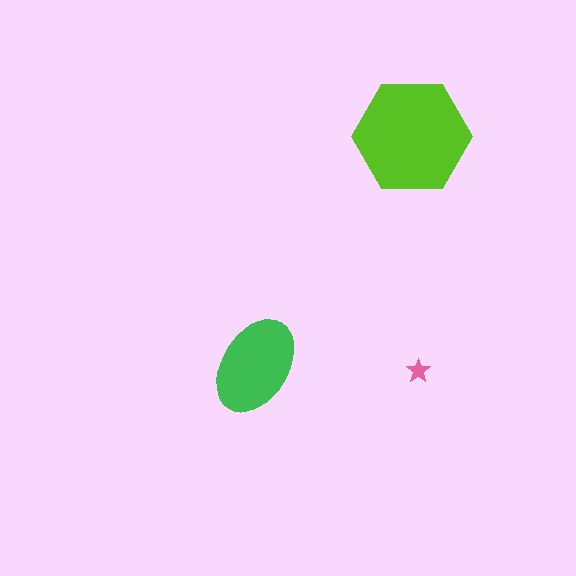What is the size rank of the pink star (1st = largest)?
3rd.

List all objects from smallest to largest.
The pink star, the green ellipse, the lime hexagon.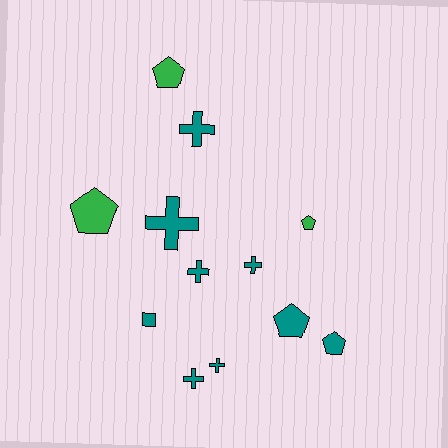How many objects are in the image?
There are 12 objects.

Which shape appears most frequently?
Cross, with 6 objects.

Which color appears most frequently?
Teal, with 9 objects.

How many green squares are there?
There are no green squares.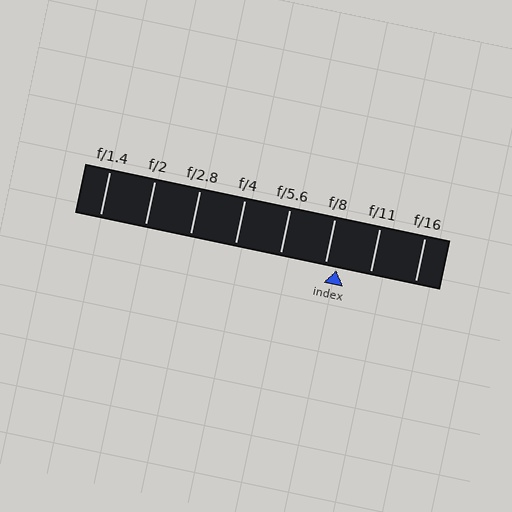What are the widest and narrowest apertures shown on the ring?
The widest aperture shown is f/1.4 and the narrowest is f/16.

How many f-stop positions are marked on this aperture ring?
There are 8 f-stop positions marked.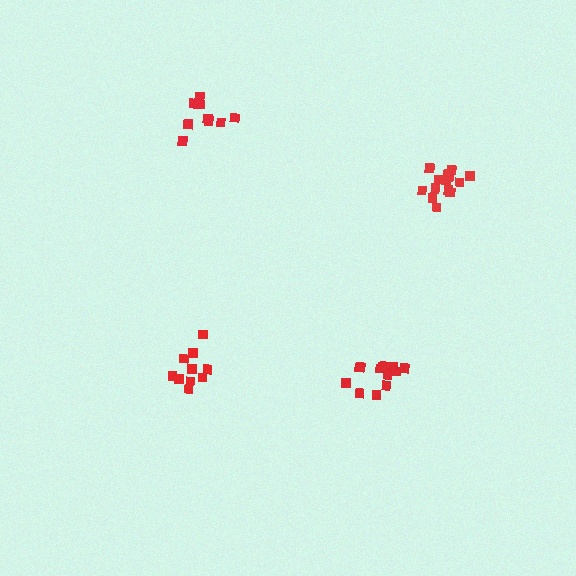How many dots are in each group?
Group 1: 10 dots, Group 2: 13 dots, Group 3: 15 dots, Group 4: 9 dots (47 total).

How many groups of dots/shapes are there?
There are 4 groups.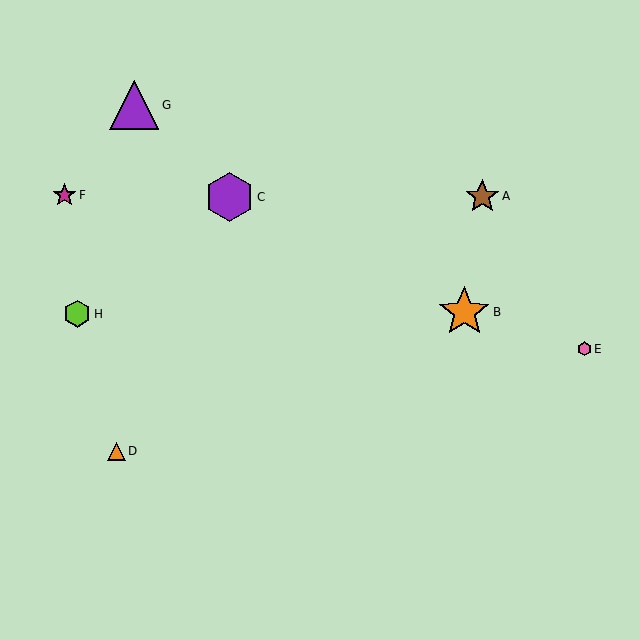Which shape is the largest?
The orange star (labeled B) is the largest.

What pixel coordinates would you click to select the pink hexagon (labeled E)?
Click at (584, 349) to select the pink hexagon E.